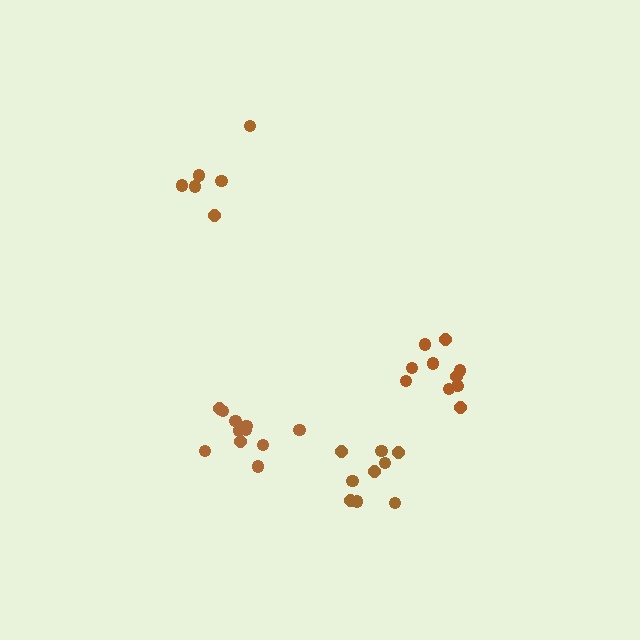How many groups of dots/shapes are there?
There are 4 groups.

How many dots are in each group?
Group 1: 11 dots, Group 2: 10 dots, Group 3: 6 dots, Group 4: 9 dots (36 total).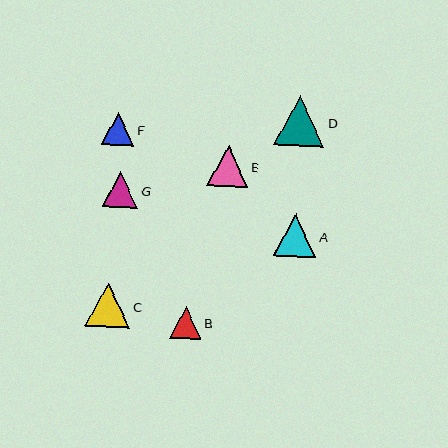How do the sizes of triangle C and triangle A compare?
Triangle C and triangle A are approximately the same size.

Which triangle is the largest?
Triangle D is the largest with a size of approximately 50 pixels.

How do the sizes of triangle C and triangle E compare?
Triangle C and triangle E are approximately the same size.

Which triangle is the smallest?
Triangle B is the smallest with a size of approximately 31 pixels.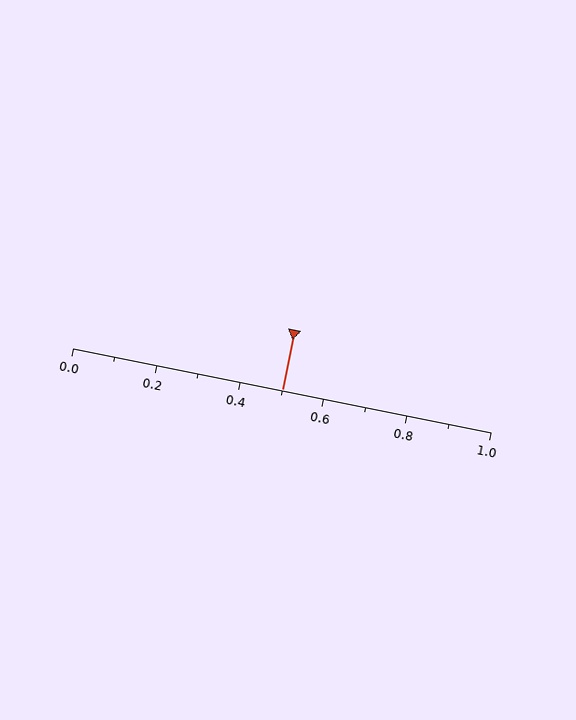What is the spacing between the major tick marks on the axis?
The major ticks are spaced 0.2 apart.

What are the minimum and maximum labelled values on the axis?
The axis runs from 0.0 to 1.0.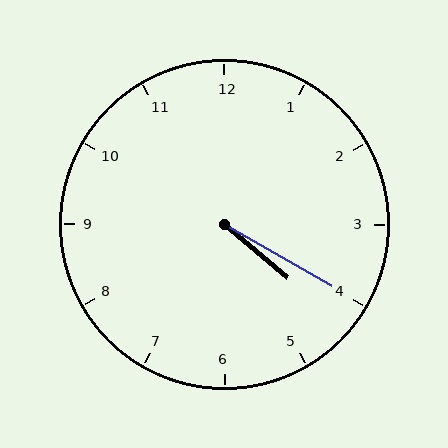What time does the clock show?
4:20.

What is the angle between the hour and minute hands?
Approximately 10 degrees.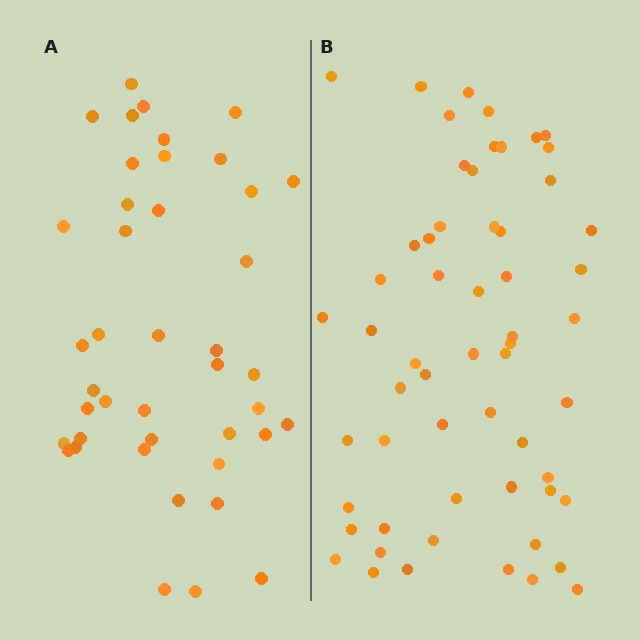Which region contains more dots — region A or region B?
Region B (the right region) has more dots.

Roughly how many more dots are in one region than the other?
Region B has approximately 15 more dots than region A.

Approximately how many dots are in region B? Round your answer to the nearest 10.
About 60 dots. (The exact count is 58, which rounds to 60.)